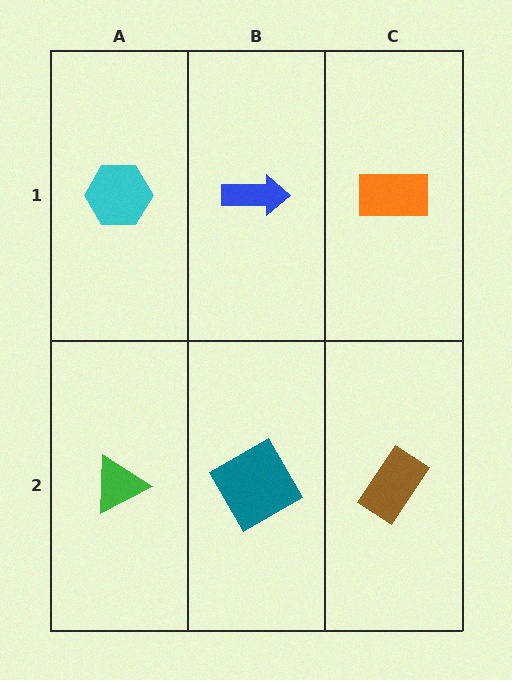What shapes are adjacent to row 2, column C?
An orange rectangle (row 1, column C), a teal square (row 2, column B).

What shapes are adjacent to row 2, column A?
A cyan hexagon (row 1, column A), a teal square (row 2, column B).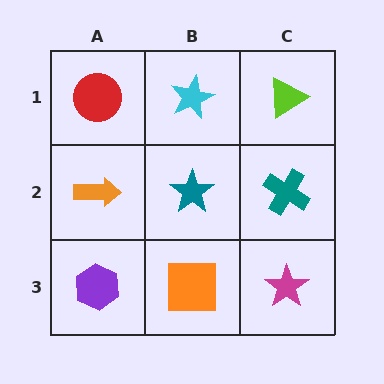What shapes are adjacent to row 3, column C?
A teal cross (row 2, column C), an orange square (row 3, column B).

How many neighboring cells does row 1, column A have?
2.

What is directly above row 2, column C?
A lime triangle.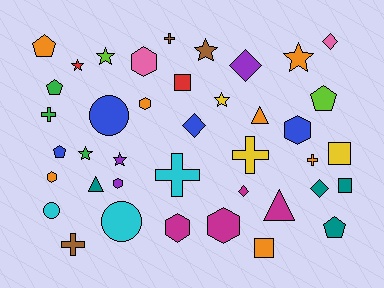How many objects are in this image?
There are 40 objects.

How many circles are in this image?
There are 3 circles.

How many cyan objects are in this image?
There are 3 cyan objects.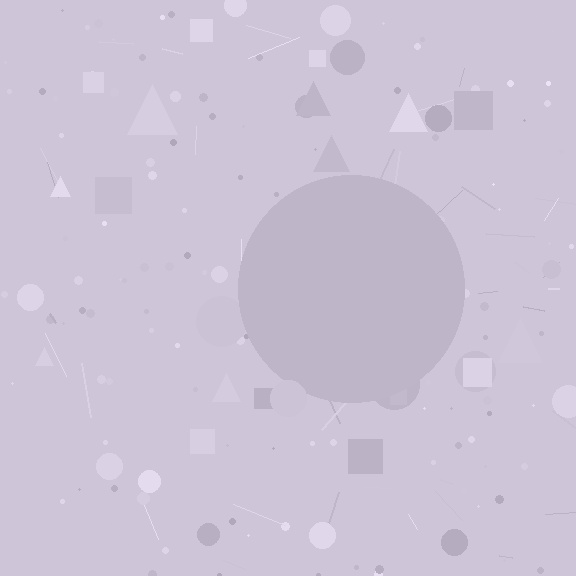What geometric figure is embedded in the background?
A circle is embedded in the background.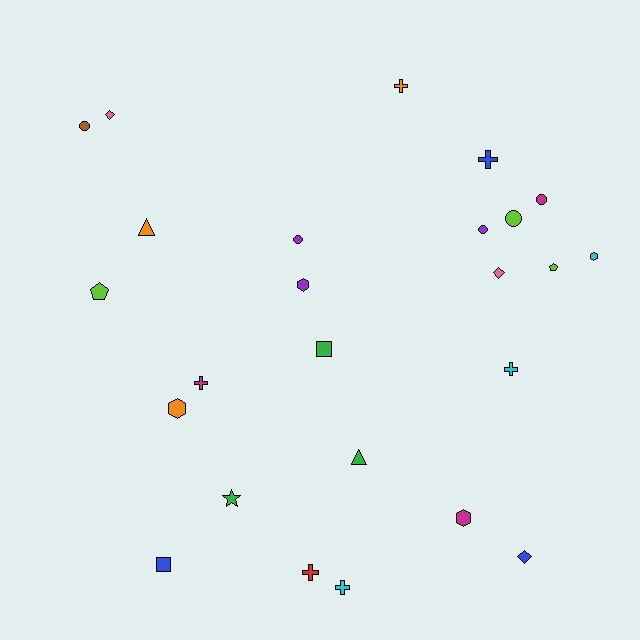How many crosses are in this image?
There are 6 crosses.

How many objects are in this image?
There are 25 objects.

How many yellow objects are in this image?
There are no yellow objects.